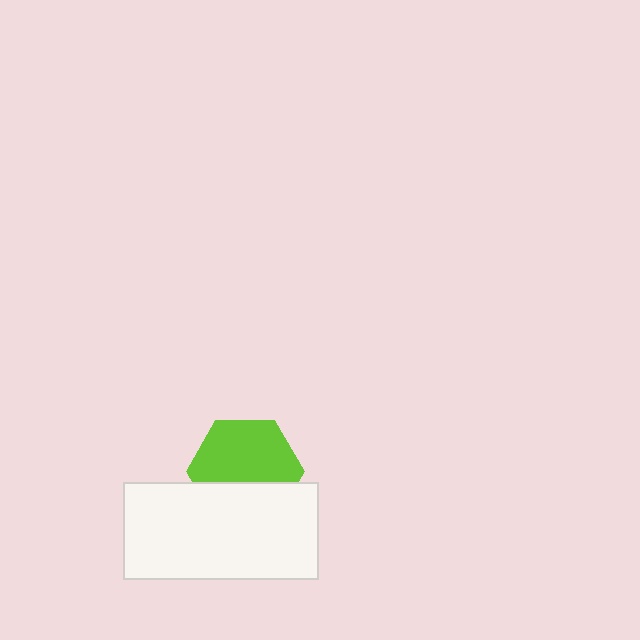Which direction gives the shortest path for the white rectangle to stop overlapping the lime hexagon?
Moving down gives the shortest separation.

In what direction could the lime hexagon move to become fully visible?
The lime hexagon could move up. That would shift it out from behind the white rectangle entirely.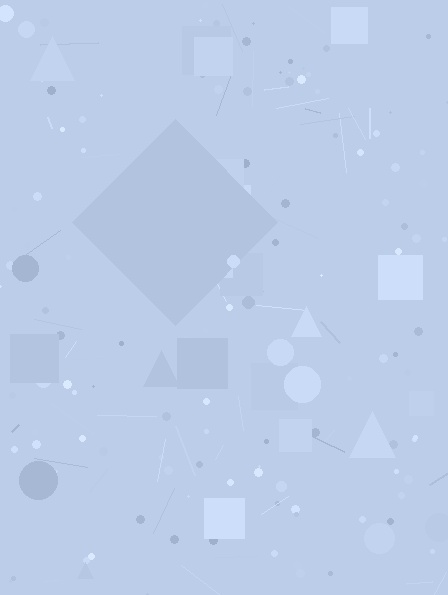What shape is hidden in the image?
A diamond is hidden in the image.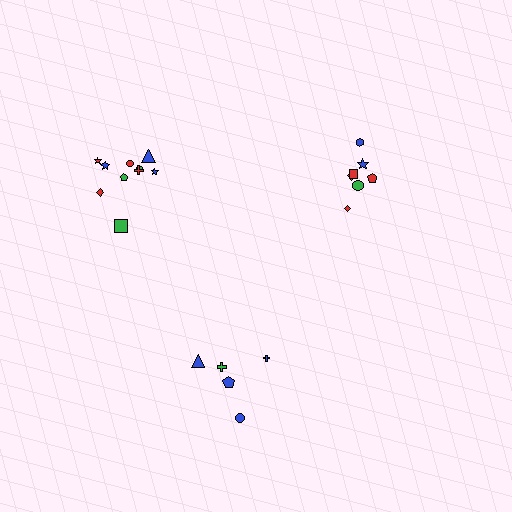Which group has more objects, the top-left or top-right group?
The top-left group.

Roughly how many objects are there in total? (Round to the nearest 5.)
Roughly 20 objects in total.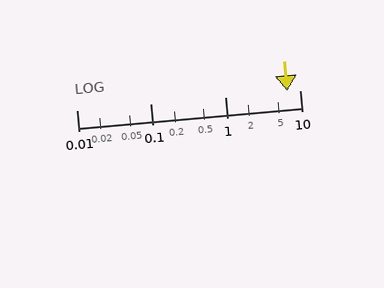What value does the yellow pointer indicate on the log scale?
The pointer indicates approximately 6.7.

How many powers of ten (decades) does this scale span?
The scale spans 3 decades, from 0.01 to 10.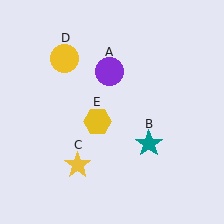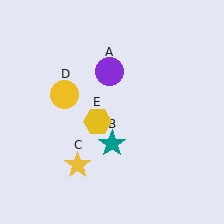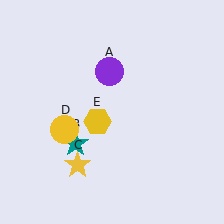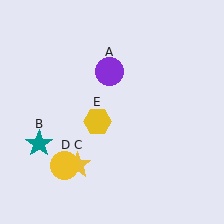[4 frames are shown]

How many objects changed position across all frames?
2 objects changed position: teal star (object B), yellow circle (object D).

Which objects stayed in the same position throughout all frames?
Purple circle (object A) and yellow star (object C) and yellow hexagon (object E) remained stationary.